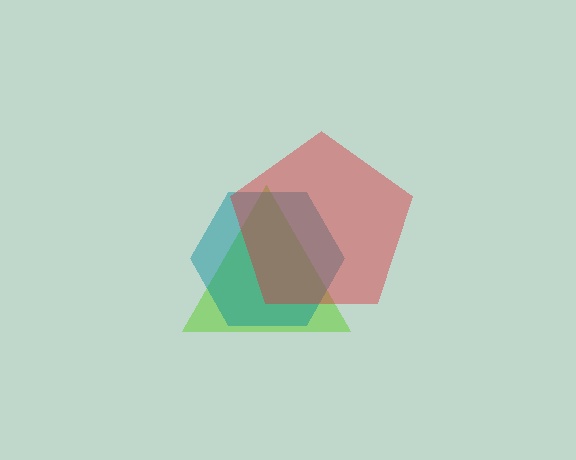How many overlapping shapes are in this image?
There are 3 overlapping shapes in the image.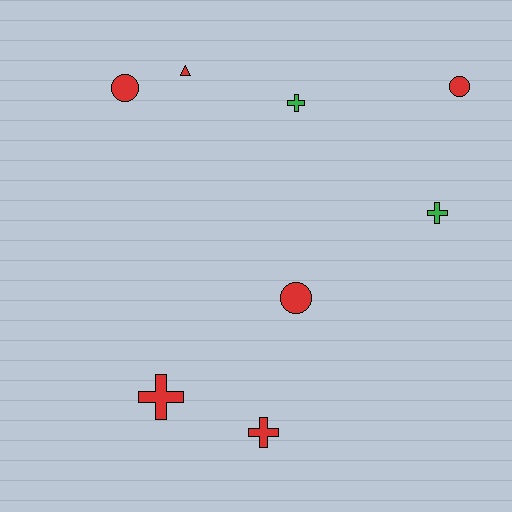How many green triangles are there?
There are no green triangles.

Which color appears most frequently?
Red, with 6 objects.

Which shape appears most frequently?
Cross, with 4 objects.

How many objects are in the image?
There are 8 objects.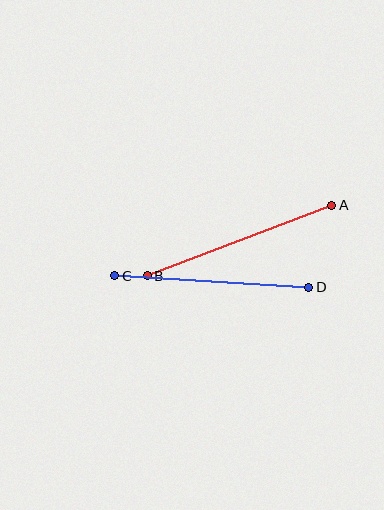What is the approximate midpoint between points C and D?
The midpoint is at approximately (212, 282) pixels.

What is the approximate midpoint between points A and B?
The midpoint is at approximately (239, 241) pixels.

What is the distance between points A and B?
The distance is approximately 197 pixels.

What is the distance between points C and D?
The distance is approximately 194 pixels.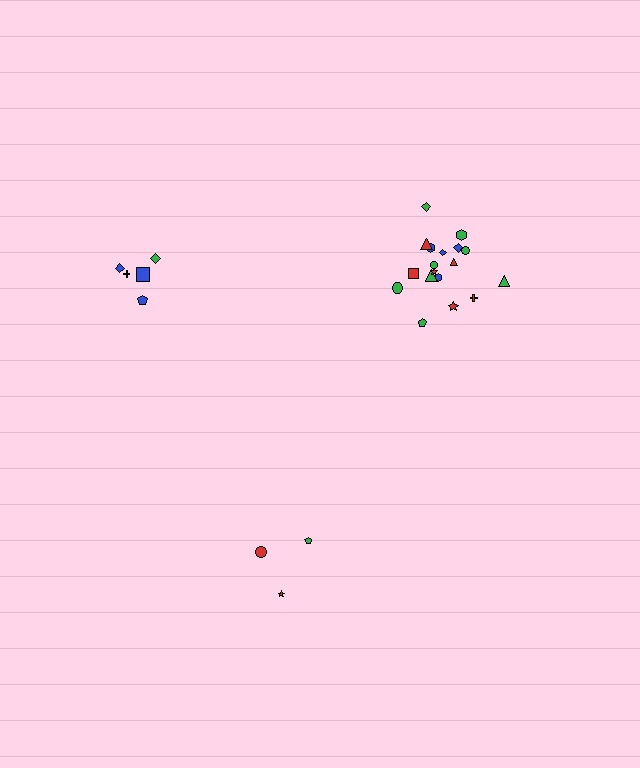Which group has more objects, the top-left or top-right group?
The top-right group.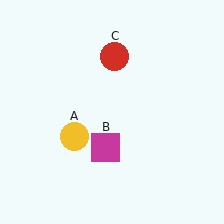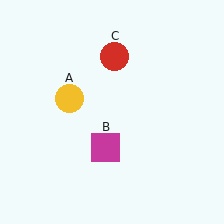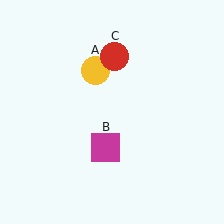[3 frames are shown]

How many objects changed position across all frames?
1 object changed position: yellow circle (object A).